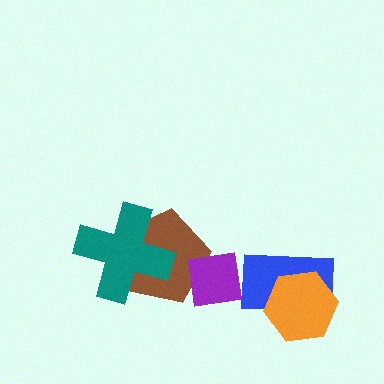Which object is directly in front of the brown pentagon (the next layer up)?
The purple square is directly in front of the brown pentagon.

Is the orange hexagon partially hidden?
No, no other shape covers it.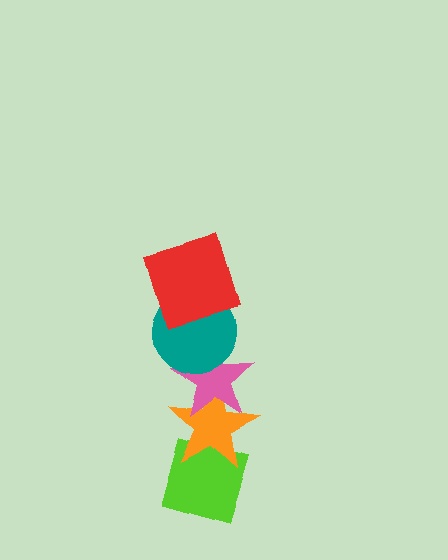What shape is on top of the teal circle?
The red square is on top of the teal circle.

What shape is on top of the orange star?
The pink star is on top of the orange star.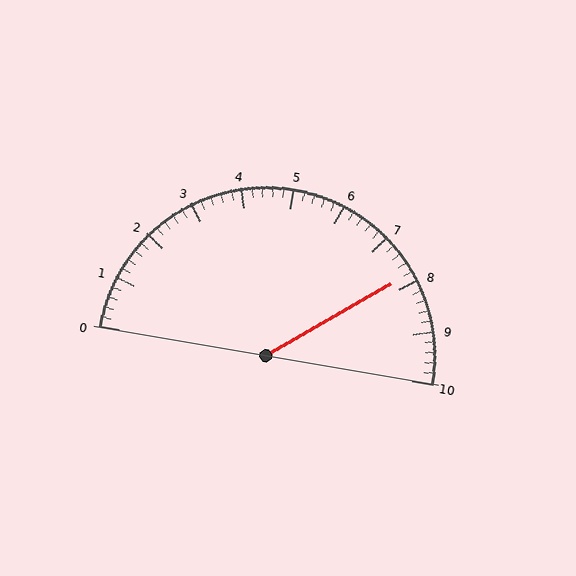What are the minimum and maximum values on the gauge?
The gauge ranges from 0 to 10.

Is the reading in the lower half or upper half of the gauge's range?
The reading is in the upper half of the range (0 to 10).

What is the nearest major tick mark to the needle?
The nearest major tick mark is 8.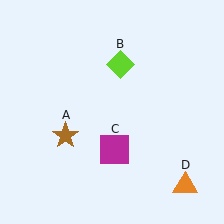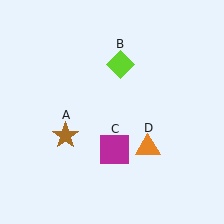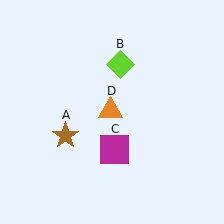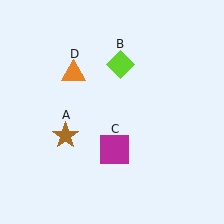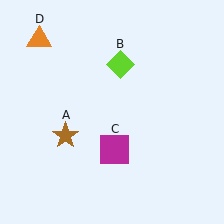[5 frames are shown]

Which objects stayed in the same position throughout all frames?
Brown star (object A) and lime diamond (object B) and magenta square (object C) remained stationary.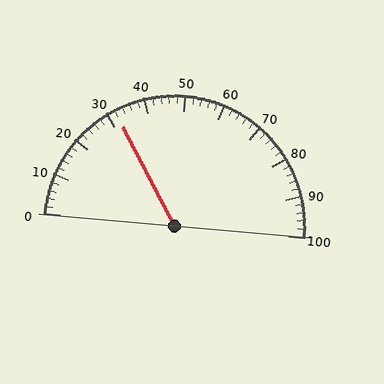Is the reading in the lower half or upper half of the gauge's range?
The reading is in the lower half of the range (0 to 100).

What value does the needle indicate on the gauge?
The needle indicates approximately 32.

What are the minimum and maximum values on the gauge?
The gauge ranges from 0 to 100.